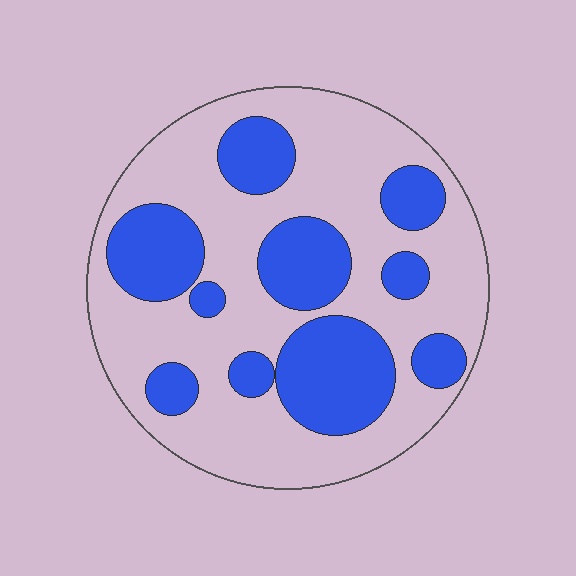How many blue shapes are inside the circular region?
10.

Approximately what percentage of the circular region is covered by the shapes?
Approximately 35%.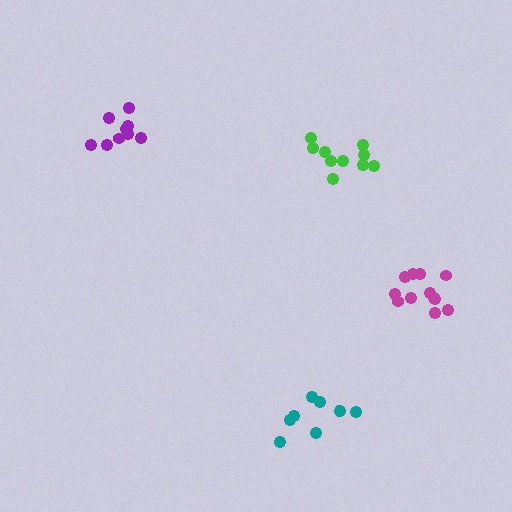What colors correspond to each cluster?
The clusters are colored: teal, green, purple, magenta.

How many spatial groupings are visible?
There are 4 spatial groupings.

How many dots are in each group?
Group 1: 9 dots, Group 2: 10 dots, Group 3: 9 dots, Group 4: 12 dots (40 total).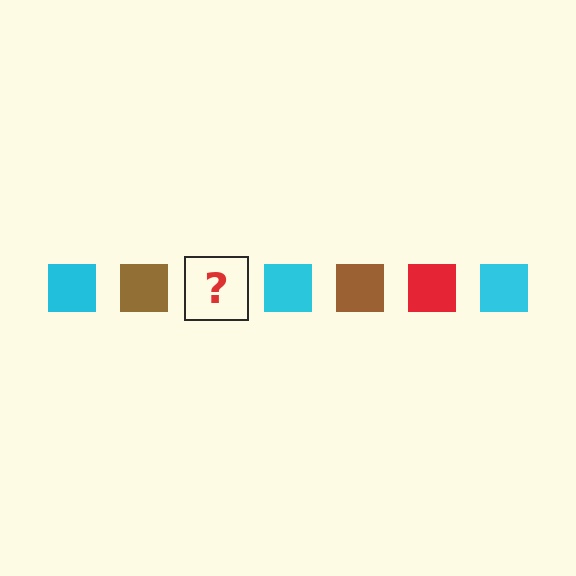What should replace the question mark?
The question mark should be replaced with a red square.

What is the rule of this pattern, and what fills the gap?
The rule is that the pattern cycles through cyan, brown, red squares. The gap should be filled with a red square.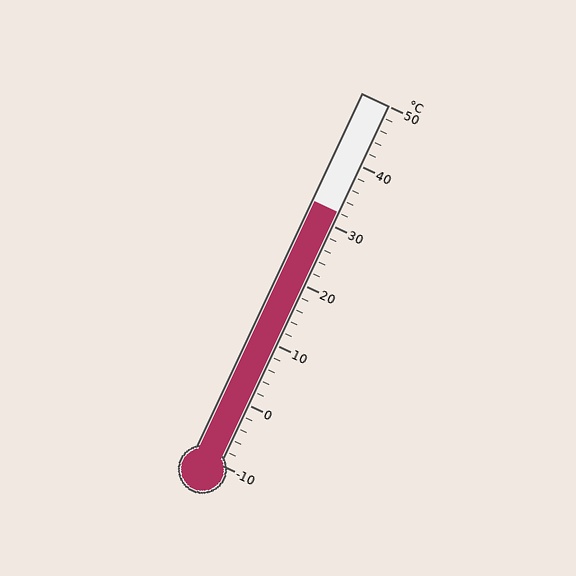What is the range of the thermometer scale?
The thermometer scale ranges from -10°C to 50°C.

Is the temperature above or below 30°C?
The temperature is above 30°C.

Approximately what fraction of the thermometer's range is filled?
The thermometer is filled to approximately 70% of its range.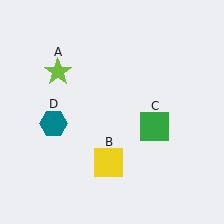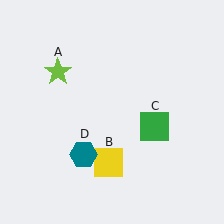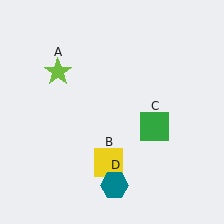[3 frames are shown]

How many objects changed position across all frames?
1 object changed position: teal hexagon (object D).